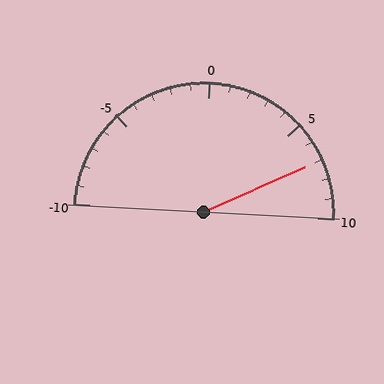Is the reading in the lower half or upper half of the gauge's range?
The reading is in the upper half of the range (-10 to 10).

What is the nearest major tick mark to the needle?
The nearest major tick mark is 5.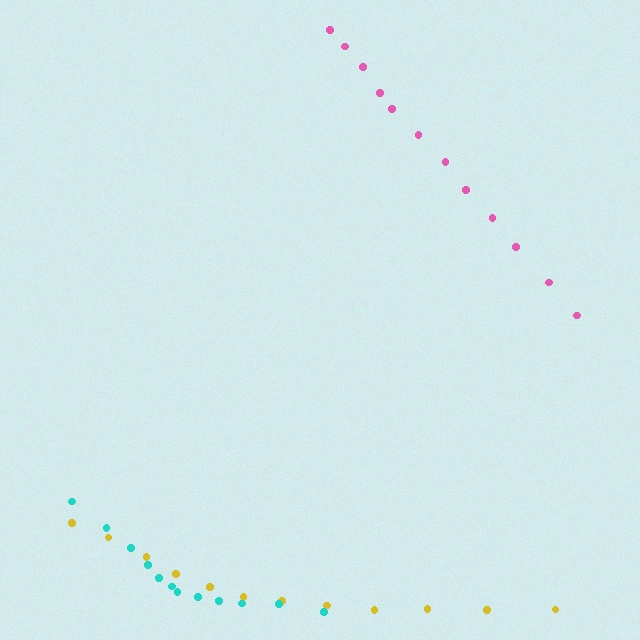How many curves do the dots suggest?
There are 3 distinct paths.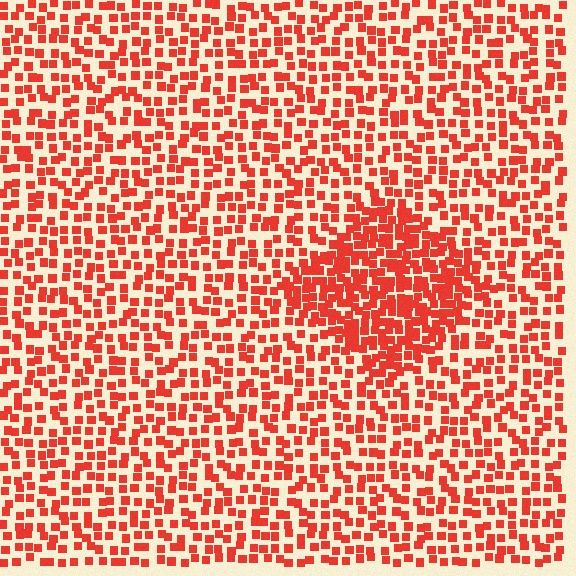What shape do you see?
I see a diamond.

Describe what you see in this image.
The image contains small red elements arranged at two different densities. A diamond-shaped region is visible where the elements are more densely packed than the surrounding area.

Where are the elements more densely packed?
The elements are more densely packed inside the diamond boundary.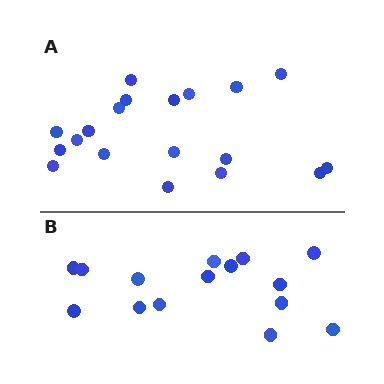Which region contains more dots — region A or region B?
Region A (the top region) has more dots.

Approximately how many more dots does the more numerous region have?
Region A has about 4 more dots than region B.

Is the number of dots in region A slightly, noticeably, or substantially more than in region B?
Region A has noticeably more, but not dramatically so. The ratio is roughly 1.3 to 1.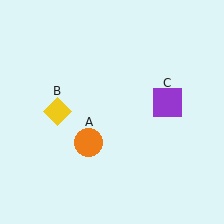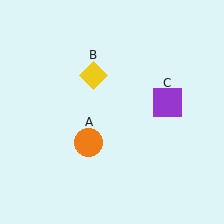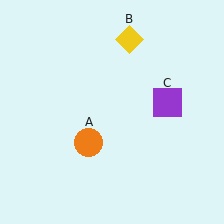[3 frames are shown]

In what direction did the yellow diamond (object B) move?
The yellow diamond (object B) moved up and to the right.